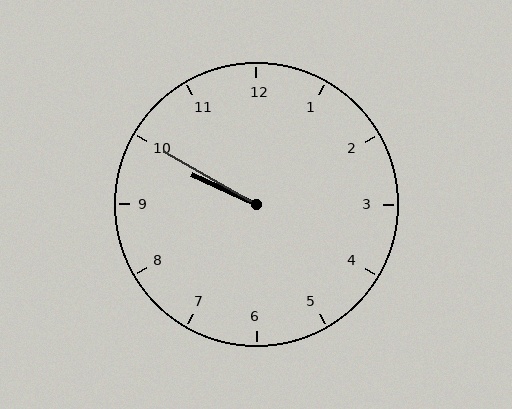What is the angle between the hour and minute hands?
Approximately 5 degrees.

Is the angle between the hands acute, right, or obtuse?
It is acute.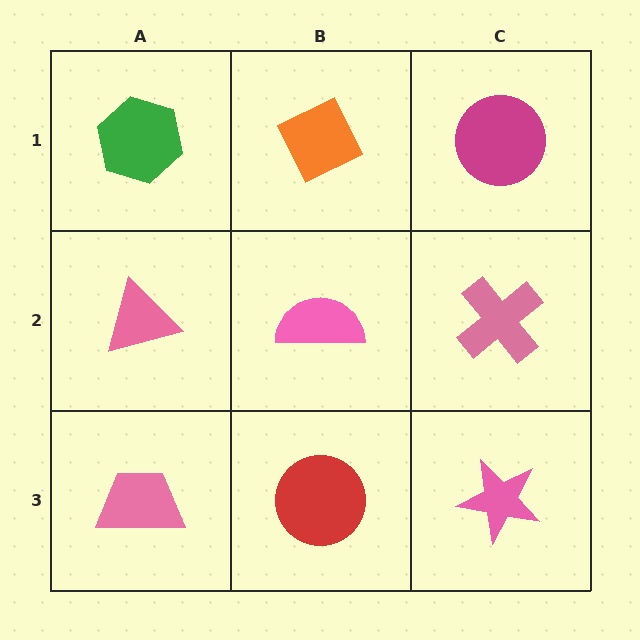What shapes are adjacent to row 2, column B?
An orange diamond (row 1, column B), a red circle (row 3, column B), a pink triangle (row 2, column A), a pink cross (row 2, column C).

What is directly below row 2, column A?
A pink trapezoid.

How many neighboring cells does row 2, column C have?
3.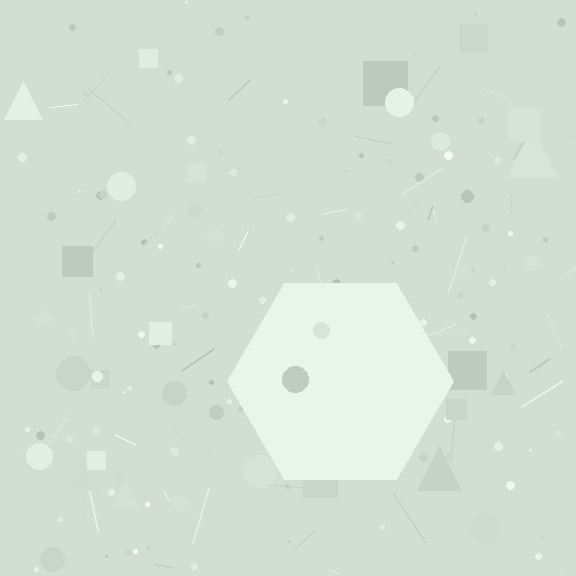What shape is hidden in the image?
A hexagon is hidden in the image.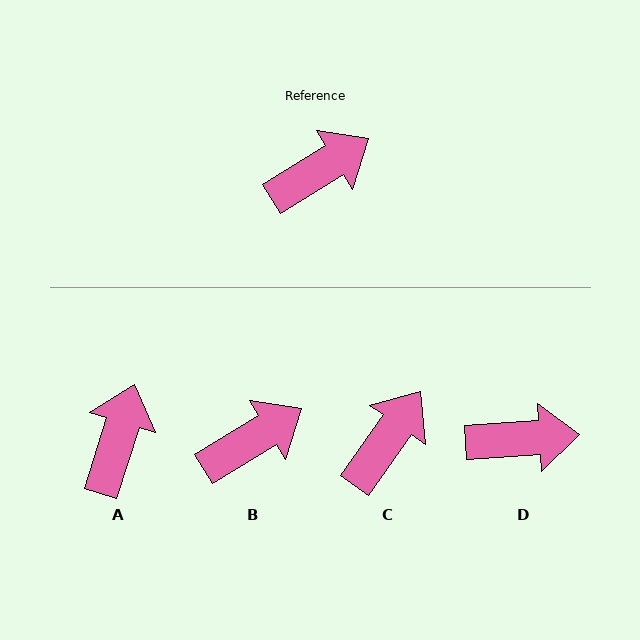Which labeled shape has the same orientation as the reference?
B.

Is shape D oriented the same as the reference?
No, it is off by about 28 degrees.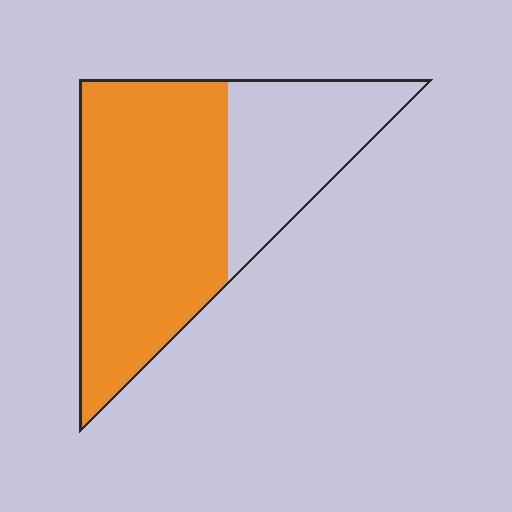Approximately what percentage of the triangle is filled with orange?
Approximately 65%.